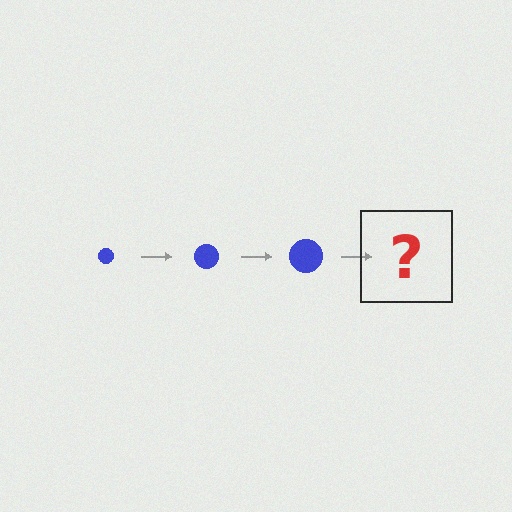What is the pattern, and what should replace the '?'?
The pattern is that the circle gets progressively larger each step. The '?' should be a blue circle, larger than the previous one.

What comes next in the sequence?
The next element should be a blue circle, larger than the previous one.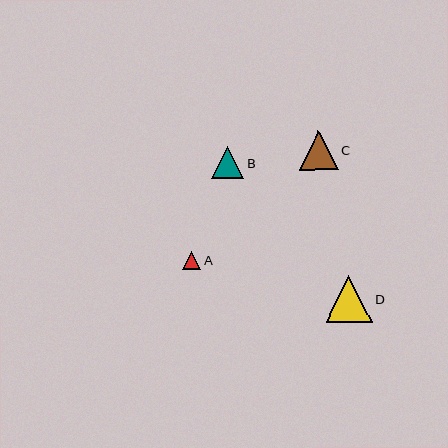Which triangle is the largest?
Triangle D is the largest with a size of approximately 46 pixels.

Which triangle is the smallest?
Triangle A is the smallest with a size of approximately 18 pixels.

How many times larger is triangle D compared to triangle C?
Triangle D is approximately 1.2 times the size of triangle C.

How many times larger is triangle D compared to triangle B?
Triangle D is approximately 1.4 times the size of triangle B.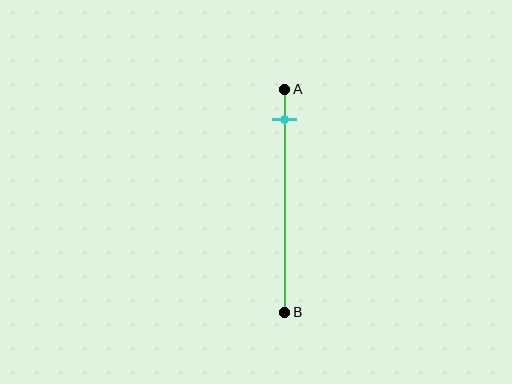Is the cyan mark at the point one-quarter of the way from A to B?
No, the mark is at about 15% from A, not at the 25% one-quarter point.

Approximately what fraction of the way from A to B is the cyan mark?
The cyan mark is approximately 15% of the way from A to B.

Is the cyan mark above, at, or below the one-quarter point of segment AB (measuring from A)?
The cyan mark is above the one-quarter point of segment AB.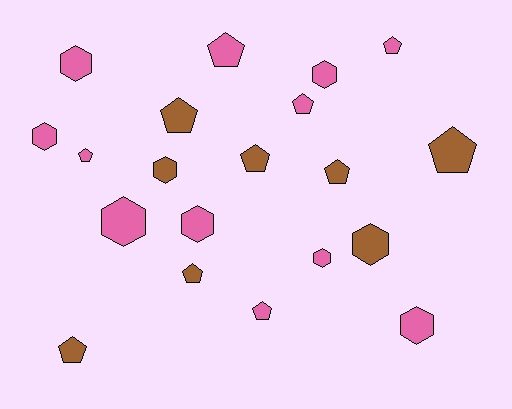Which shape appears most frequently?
Pentagon, with 11 objects.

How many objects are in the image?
There are 20 objects.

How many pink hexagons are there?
There are 7 pink hexagons.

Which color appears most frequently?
Pink, with 12 objects.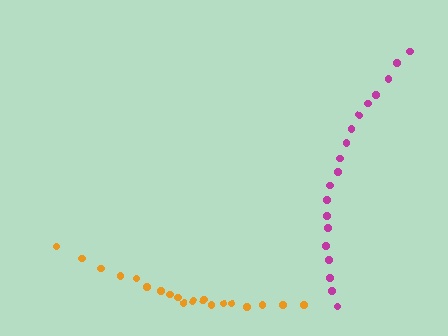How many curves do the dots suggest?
There are 2 distinct paths.